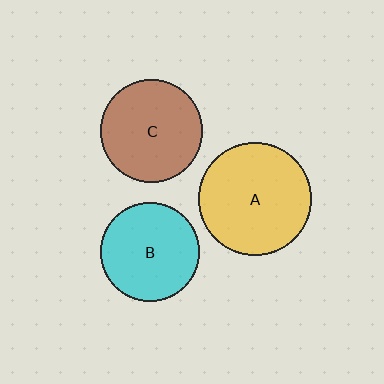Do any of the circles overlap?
No, none of the circles overlap.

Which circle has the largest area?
Circle A (yellow).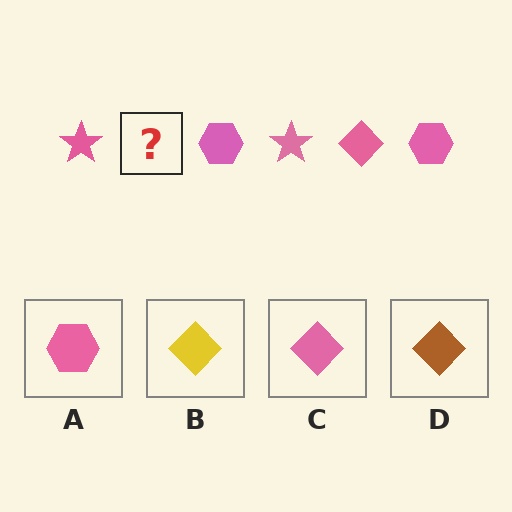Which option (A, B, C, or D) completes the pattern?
C.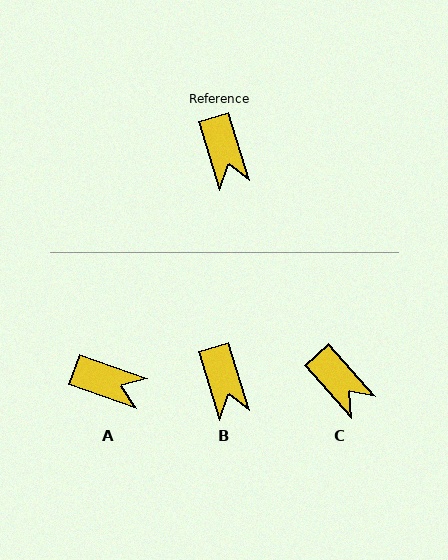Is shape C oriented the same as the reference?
No, it is off by about 25 degrees.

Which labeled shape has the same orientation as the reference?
B.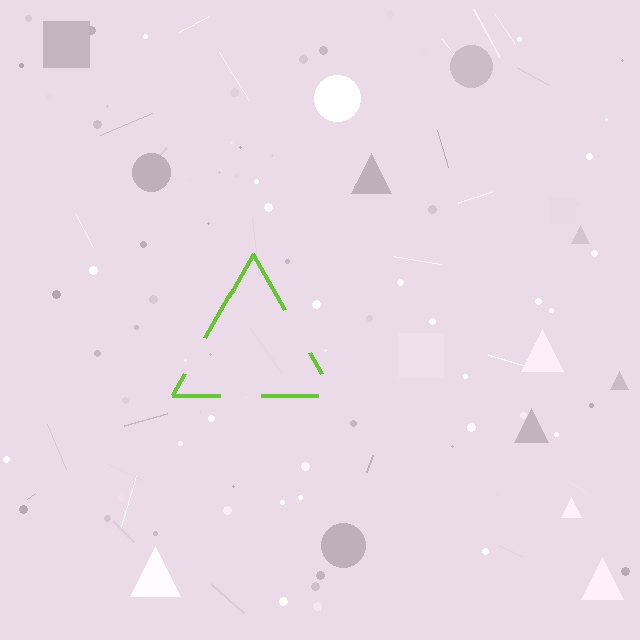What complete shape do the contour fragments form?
The contour fragments form a triangle.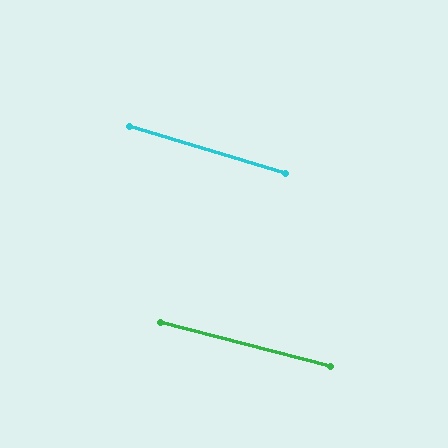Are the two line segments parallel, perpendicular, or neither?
Parallel — their directions differ by only 2.0°.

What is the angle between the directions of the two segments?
Approximately 2 degrees.